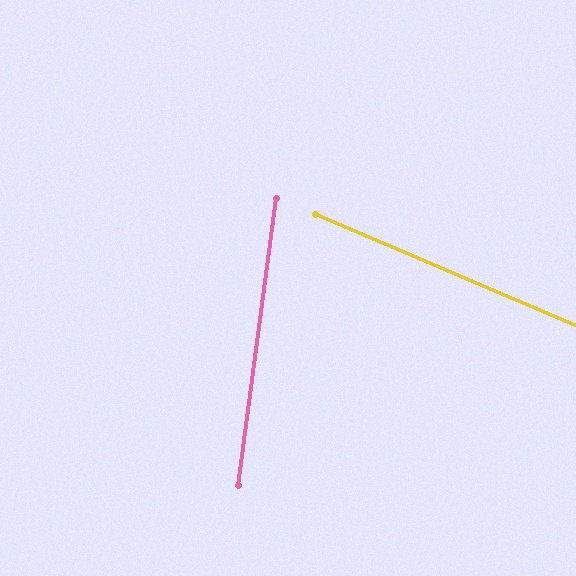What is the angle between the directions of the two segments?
Approximately 74 degrees.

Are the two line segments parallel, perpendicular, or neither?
Neither parallel nor perpendicular — they differ by about 74°.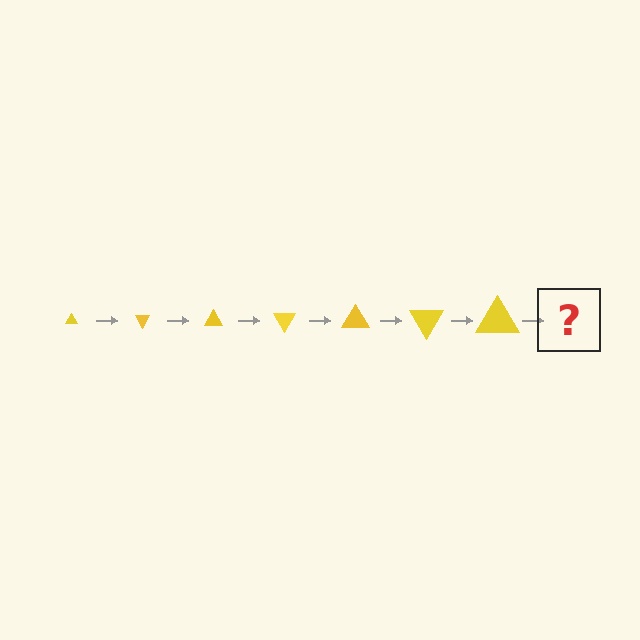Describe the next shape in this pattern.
It should be a triangle, larger than the previous one and rotated 420 degrees from the start.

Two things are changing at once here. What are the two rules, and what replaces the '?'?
The two rules are that the triangle grows larger each step and it rotates 60 degrees each step. The '?' should be a triangle, larger than the previous one and rotated 420 degrees from the start.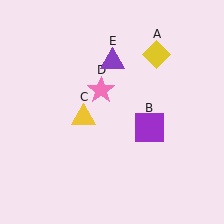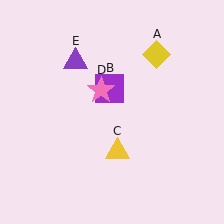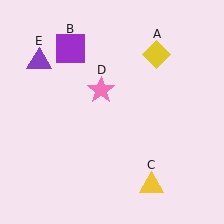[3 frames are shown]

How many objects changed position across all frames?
3 objects changed position: purple square (object B), yellow triangle (object C), purple triangle (object E).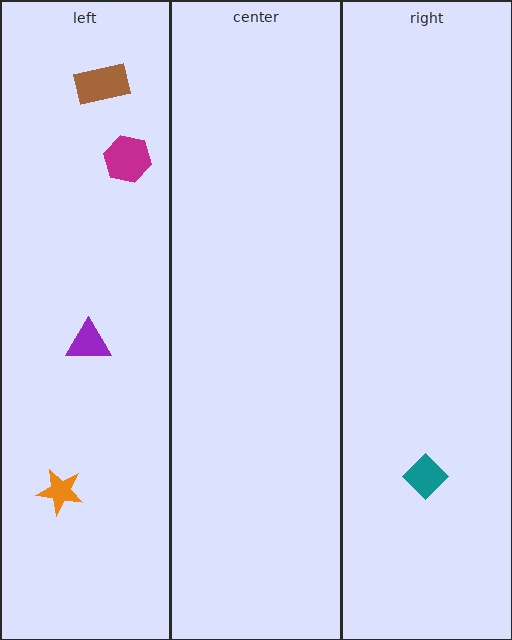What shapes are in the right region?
The teal diamond.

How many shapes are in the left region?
4.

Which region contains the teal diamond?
The right region.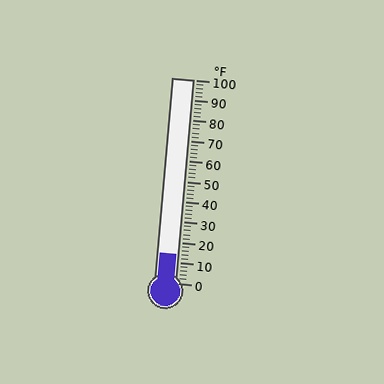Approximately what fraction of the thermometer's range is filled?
The thermometer is filled to approximately 15% of its range.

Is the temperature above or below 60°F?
The temperature is below 60°F.